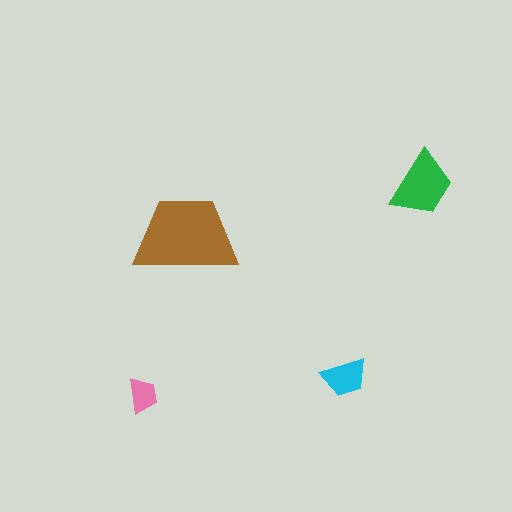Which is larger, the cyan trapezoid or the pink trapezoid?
The cyan one.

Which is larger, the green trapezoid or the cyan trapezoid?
The green one.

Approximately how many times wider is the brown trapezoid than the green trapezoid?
About 1.5 times wider.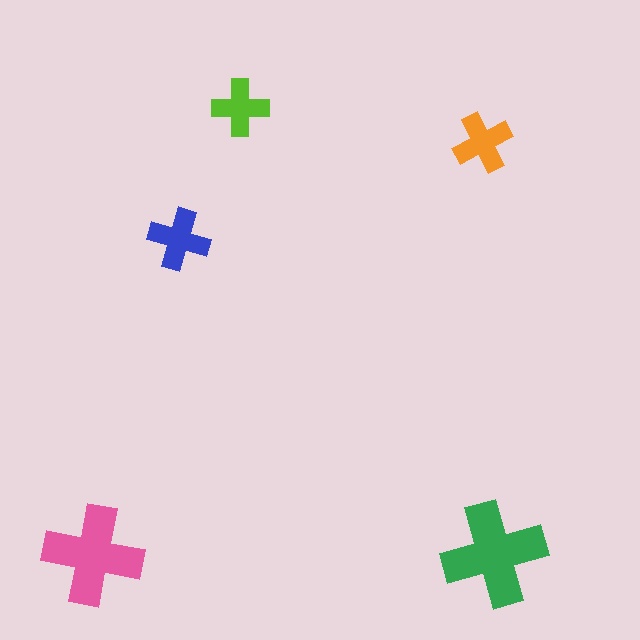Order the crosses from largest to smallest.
the green one, the pink one, the blue one, the orange one, the lime one.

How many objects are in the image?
There are 5 objects in the image.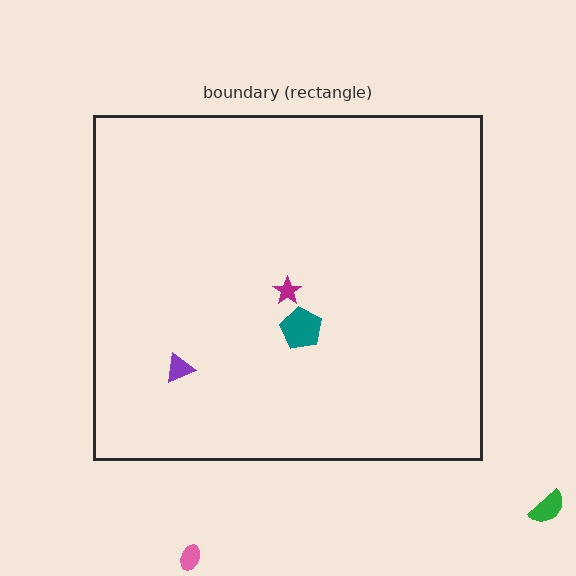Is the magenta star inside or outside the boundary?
Inside.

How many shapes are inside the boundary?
3 inside, 2 outside.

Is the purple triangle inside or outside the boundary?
Inside.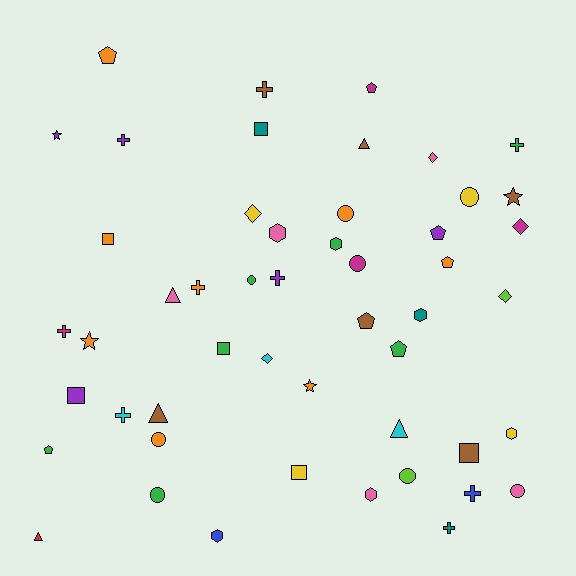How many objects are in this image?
There are 50 objects.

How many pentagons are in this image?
There are 7 pentagons.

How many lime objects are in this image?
There are 2 lime objects.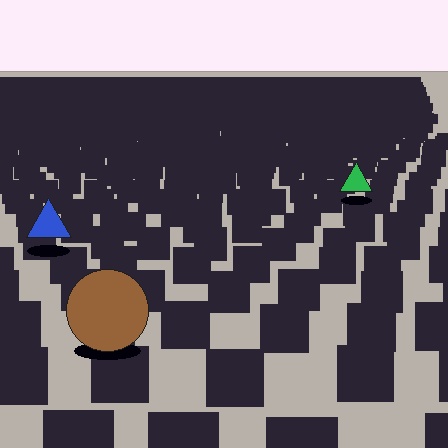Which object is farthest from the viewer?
The green triangle is farthest from the viewer. It appears smaller and the ground texture around it is denser.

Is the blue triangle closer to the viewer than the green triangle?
Yes. The blue triangle is closer — you can tell from the texture gradient: the ground texture is coarser near it.